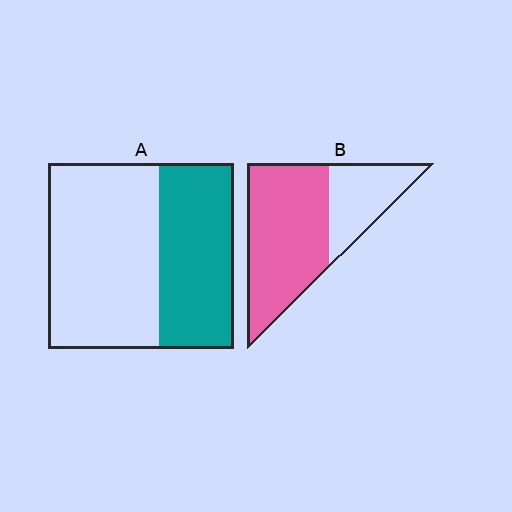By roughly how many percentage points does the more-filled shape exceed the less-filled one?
By roughly 30 percentage points (B over A).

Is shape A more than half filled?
No.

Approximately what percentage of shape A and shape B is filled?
A is approximately 40% and B is approximately 70%.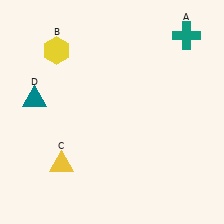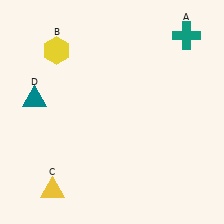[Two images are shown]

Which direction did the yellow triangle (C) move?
The yellow triangle (C) moved down.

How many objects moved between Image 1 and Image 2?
1 object moved between the two images.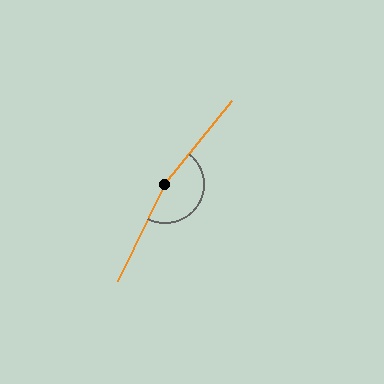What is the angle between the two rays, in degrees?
Approximately 167 degrees.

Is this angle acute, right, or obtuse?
It is obtuse.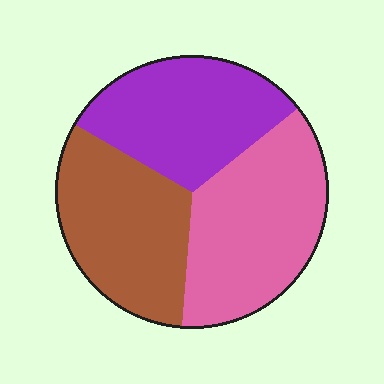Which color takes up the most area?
Pink, at roughly 35%.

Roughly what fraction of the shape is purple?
Purple covers roughly 30% of the shape.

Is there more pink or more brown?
Pink.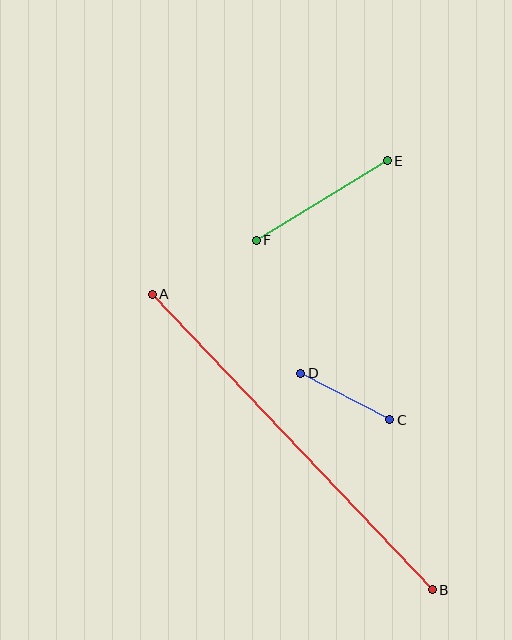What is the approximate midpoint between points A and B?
The midpoint is at approximately (292, 442) pixels.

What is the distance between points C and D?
The distance is approximately 100 pixels.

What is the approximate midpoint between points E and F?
The midpoint is at approximately (322, 200) pixels.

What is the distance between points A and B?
The distance is approximately 407 pixels.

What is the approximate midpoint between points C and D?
The midpoint is at approximately (345, 396) pixels.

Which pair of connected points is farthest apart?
Points A and B are farthest apart.